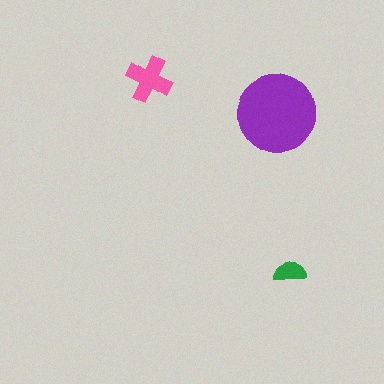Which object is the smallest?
The green semicircle.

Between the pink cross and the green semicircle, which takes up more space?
The pink cross.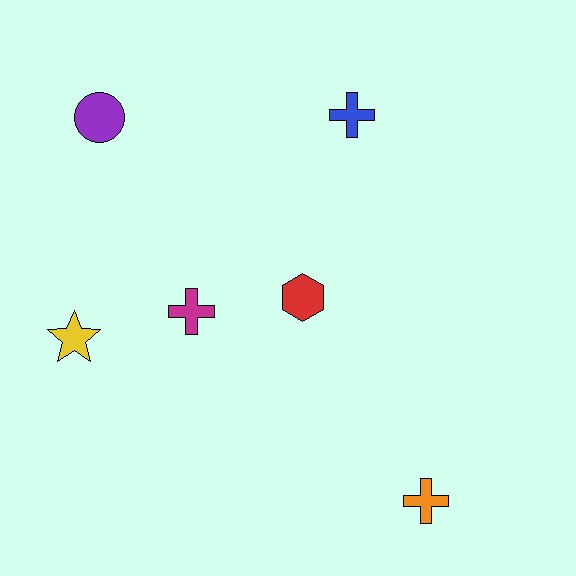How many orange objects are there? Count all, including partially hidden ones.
There is 1 orange object.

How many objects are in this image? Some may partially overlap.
There are 6 objects.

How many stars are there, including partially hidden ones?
There is 1 star.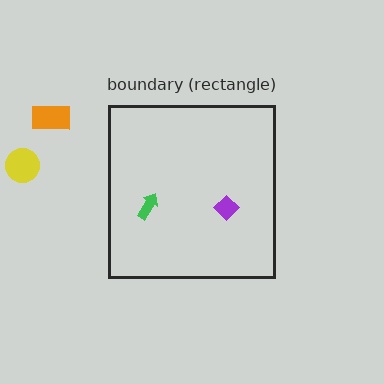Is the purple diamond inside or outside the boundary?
Inside.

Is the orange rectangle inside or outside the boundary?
Outside.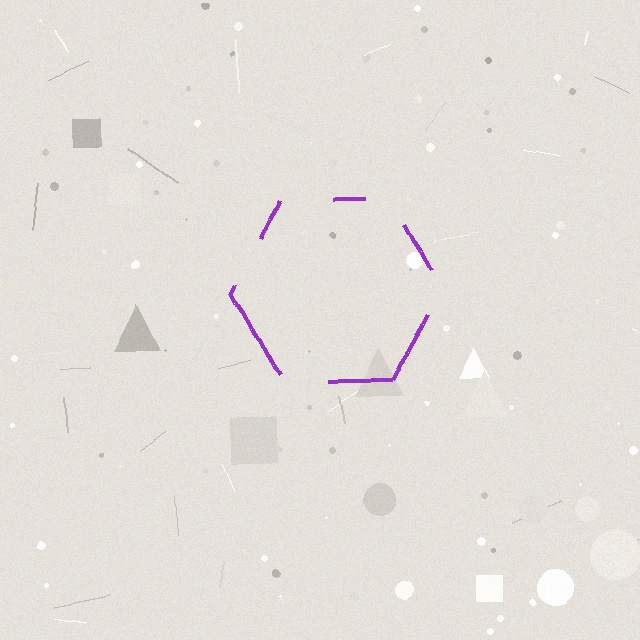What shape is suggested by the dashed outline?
The dashed outline suggests a hexagon.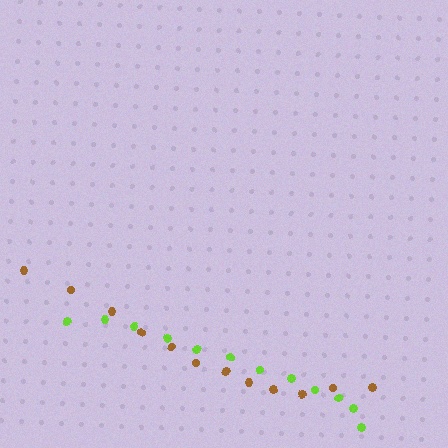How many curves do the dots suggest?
There are 2 distinct paths.